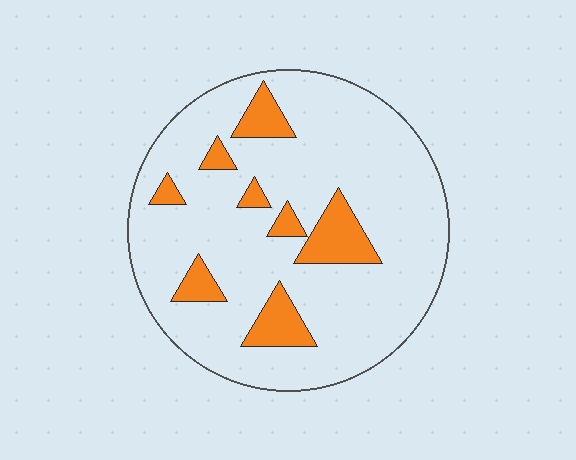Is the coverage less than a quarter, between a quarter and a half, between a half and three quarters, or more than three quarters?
Less than a quarter.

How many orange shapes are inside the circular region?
8.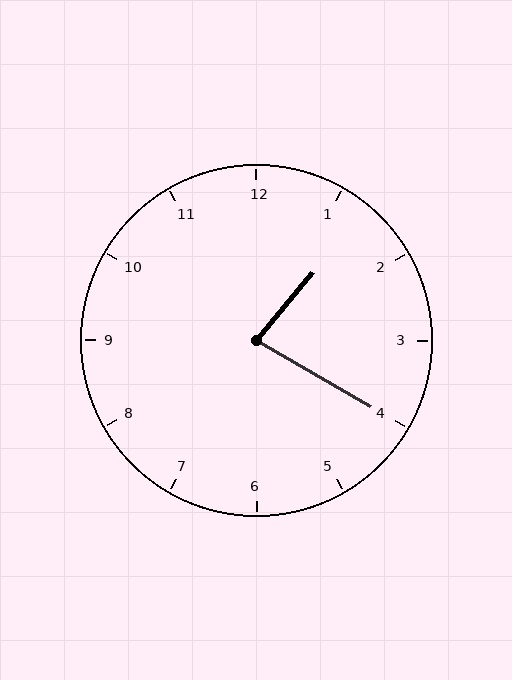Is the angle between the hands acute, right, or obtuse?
It is acute.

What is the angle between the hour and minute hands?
Approximately 80 degrees.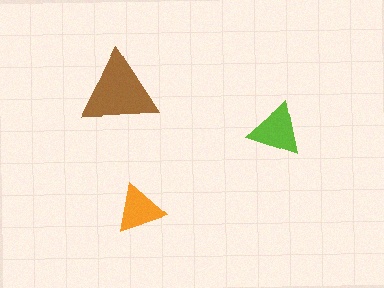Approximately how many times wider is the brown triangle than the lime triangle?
About 1.5 times wider.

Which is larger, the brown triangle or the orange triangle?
The brown one.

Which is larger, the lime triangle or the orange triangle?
The lime one.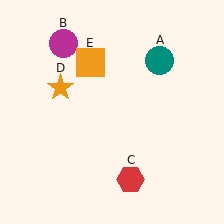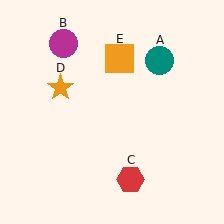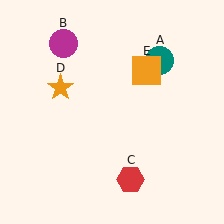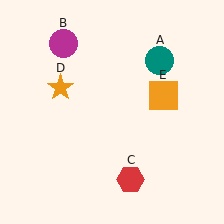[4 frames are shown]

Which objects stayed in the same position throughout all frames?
Teal circle (object A) and magenta circle (object B) and red hexagon (object C) and orange star (object D) remained stationary.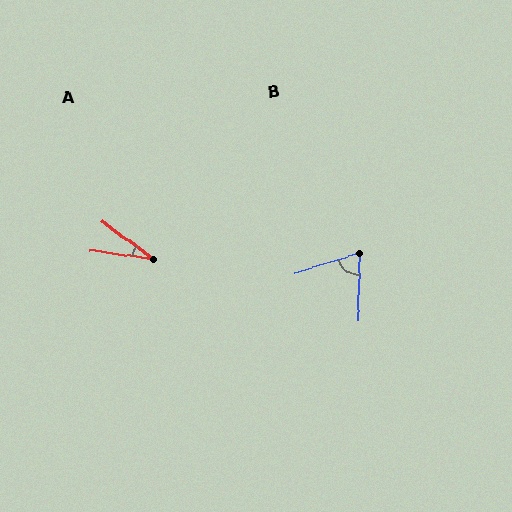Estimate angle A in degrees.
Approximately 29 degrees.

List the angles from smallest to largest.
A (29°), B (71°).